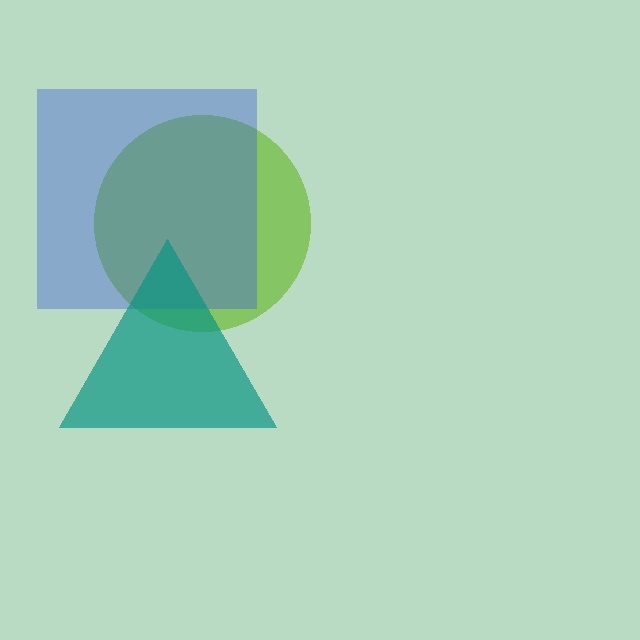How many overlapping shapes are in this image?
There are 3 overlapping shapes in the image.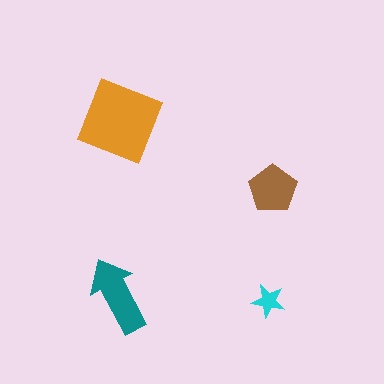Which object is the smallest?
The cyan star.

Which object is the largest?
The orange diamond.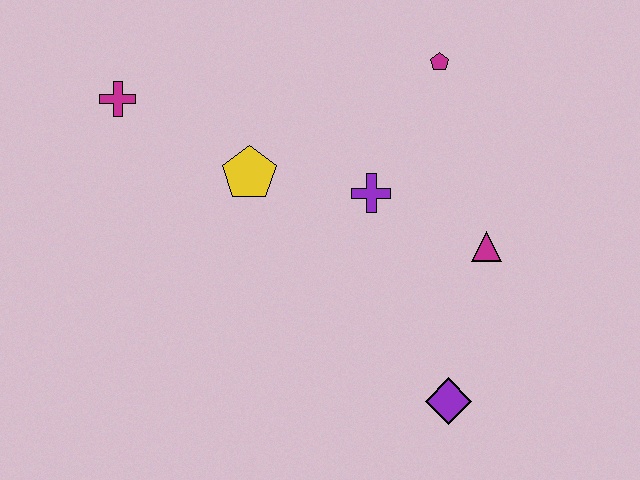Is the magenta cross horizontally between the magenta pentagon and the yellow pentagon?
No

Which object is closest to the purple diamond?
The magenta triangle is closest to the purple diamond.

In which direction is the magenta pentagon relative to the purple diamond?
The magenta pentagon is above the purple diamond.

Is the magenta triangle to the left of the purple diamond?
No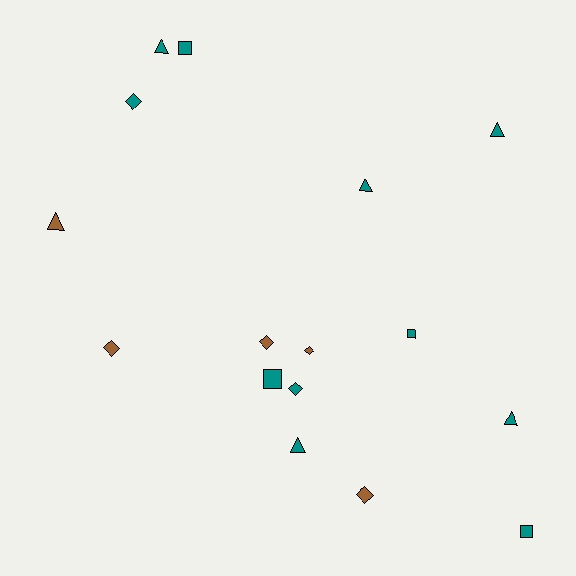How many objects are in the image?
There are 16 objects.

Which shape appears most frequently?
Triangle, with 6 objects.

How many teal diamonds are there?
There are 2 teal diamonds.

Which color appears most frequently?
Teal, with 11 objects.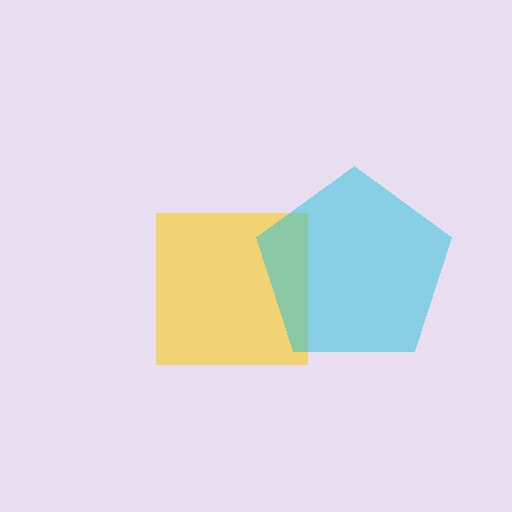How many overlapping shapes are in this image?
There are 2 overlapping shapes in the image.